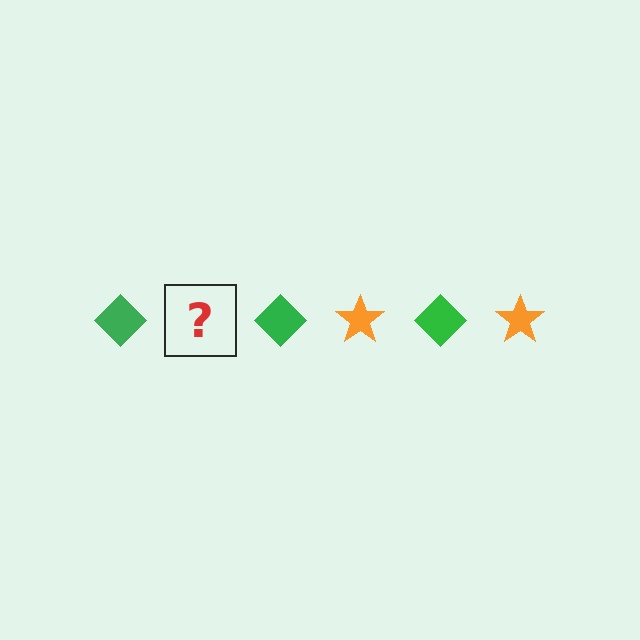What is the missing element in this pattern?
The missing element is an orange star.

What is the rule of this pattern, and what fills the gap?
The rule is that the pattern alternates between green diamond and orange star. The gap should be filled with an orange star.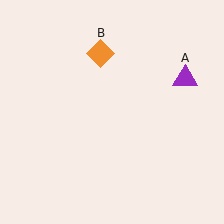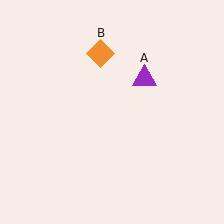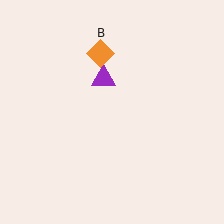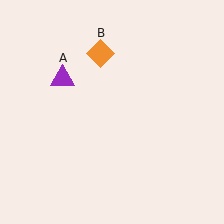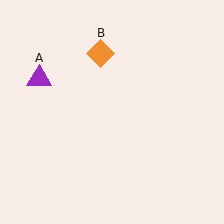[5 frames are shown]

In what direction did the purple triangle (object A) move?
The purple triangle (object A) moved left.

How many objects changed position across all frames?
1 object changed position: purple triangle (object A).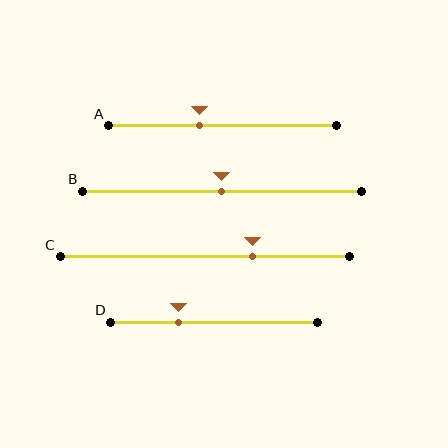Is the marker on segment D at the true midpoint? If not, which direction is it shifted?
No, the marker on segment D is shifted to the left by about 17% of the segment length.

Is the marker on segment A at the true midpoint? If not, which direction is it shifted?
No, the marker on segment A is shifted to the left by about 10% of the segment length.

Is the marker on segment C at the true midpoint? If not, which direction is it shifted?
No, the marker on segment C is shifted to the right by about 17% of the segment length.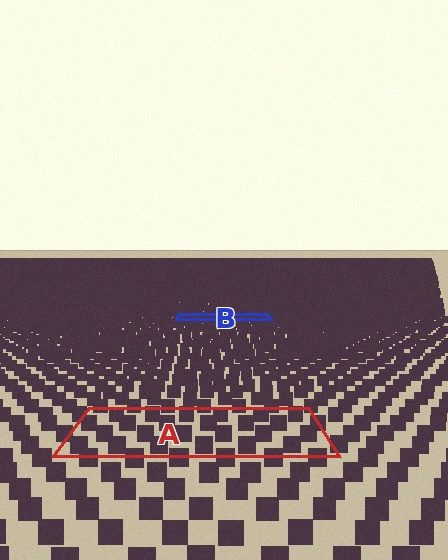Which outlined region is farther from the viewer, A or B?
Region B is farther from the viewer — the texture elements inside it appear smaller and more densely packed.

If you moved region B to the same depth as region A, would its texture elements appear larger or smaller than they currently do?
They would appear larger. At a closer depth, the same texture elements are projected at a bigger on-screen size.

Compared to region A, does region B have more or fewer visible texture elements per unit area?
Region B has more texture elements per unit area — they are packed more densely because it is farther away.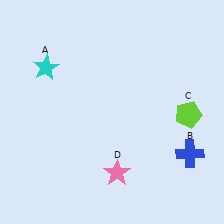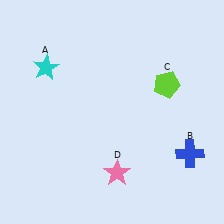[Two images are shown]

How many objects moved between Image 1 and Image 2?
1 object moved between the two images.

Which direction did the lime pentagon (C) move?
The lime pentagon (C) moved up.